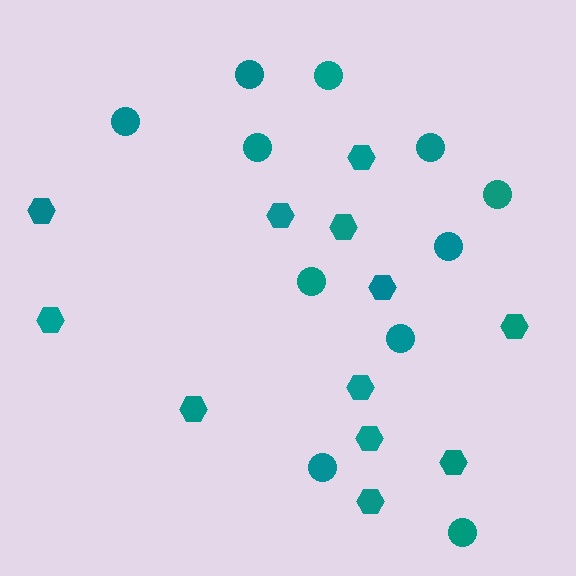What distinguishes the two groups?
There are 2 groups: one group of hexagons (12) and one group of circles (11).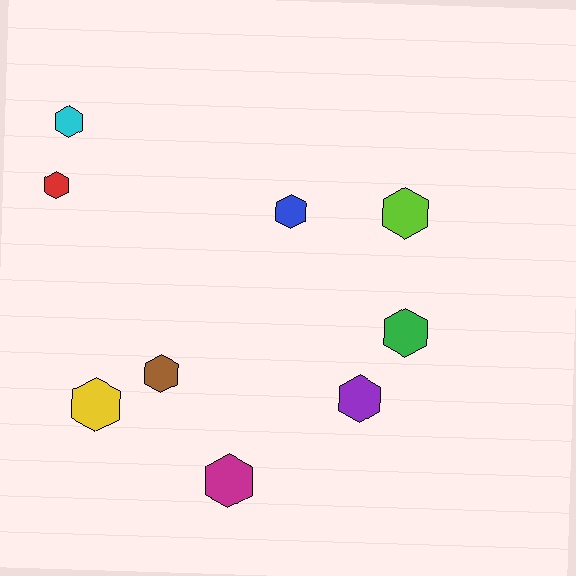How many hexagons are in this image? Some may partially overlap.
There are 9 hexagons.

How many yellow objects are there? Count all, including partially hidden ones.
There is 1 yellow object.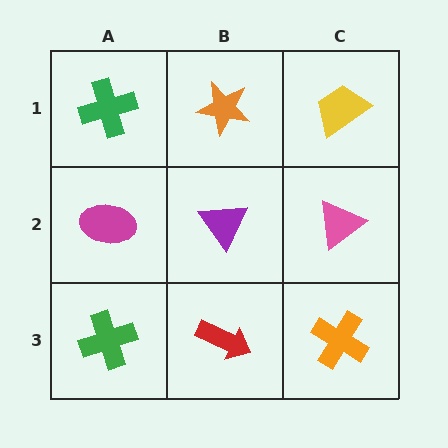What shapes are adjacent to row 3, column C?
A pink triangle (row 2, column C), a red arrow (row 3, column B).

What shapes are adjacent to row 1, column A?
A magenta ellipse (row 2, column A), an orange star (row 1, column B).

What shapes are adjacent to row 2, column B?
An orange star (row 1, column B), a red arrow (row 3, column B), a magenta ellipse (row 2, column A), a pink triangle (row 2, column C).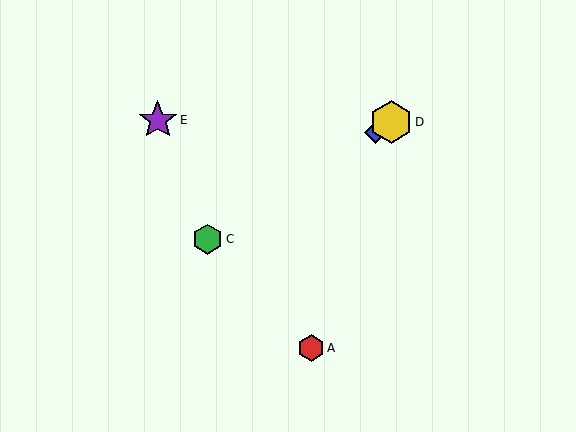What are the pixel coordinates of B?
Object B is at (375, 132).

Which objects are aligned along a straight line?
Objects B, C, D are aligned along a straight line.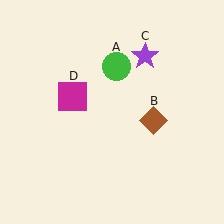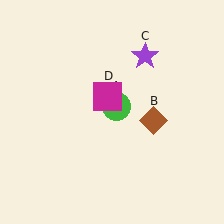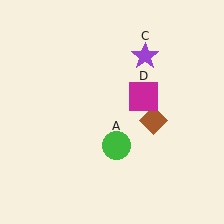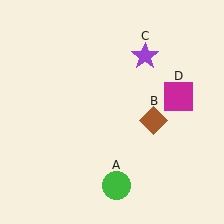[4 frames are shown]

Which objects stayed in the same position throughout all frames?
Brown diamond (object B) and purple star (object C) remained stationary.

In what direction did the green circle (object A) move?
The green circle (object A) moved down.